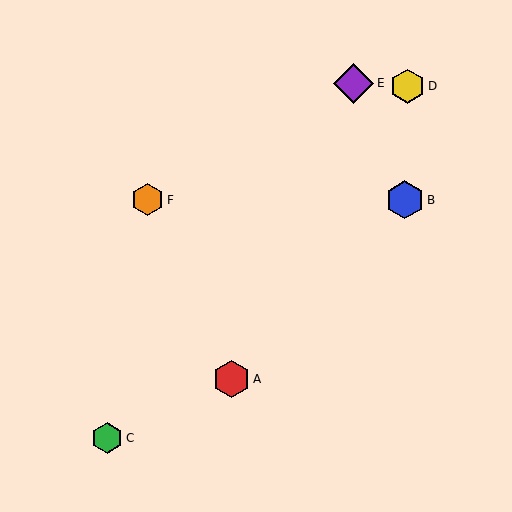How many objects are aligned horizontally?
2 objects (B, F) are aligned horizontally.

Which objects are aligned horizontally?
Objects B, F are aligned horizontally.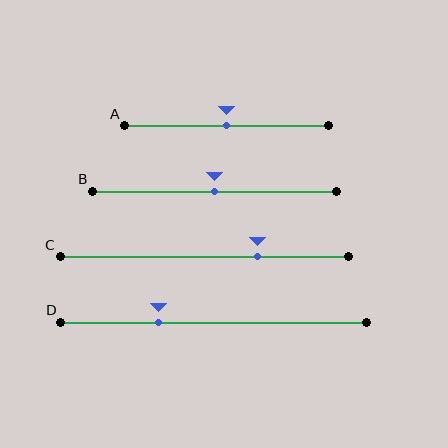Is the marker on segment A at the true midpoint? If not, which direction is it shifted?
Yes, the marker on segment A is at the true midpoint.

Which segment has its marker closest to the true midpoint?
Segment A has its marker closest to the true midpoint.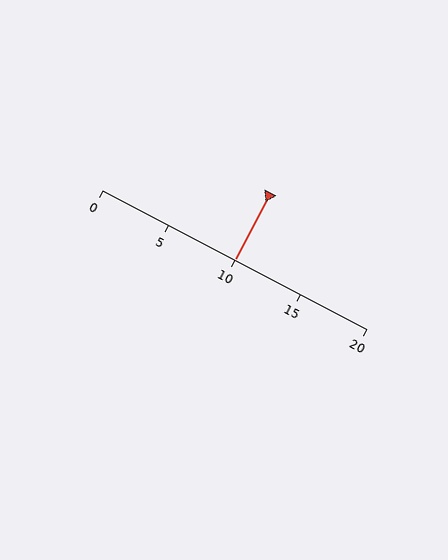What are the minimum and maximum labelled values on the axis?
The axis runs from 0 to 20.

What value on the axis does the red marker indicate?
The marker indicates approximately 10.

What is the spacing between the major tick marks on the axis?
The major ticks are spaced 5 apart.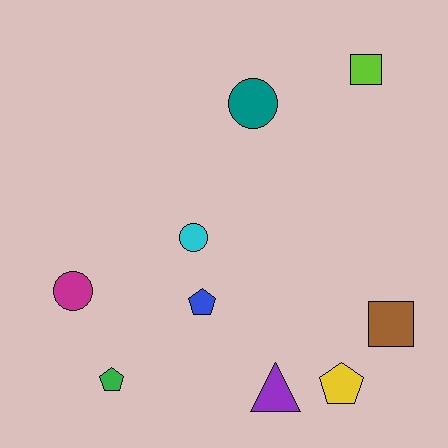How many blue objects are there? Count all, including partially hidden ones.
There is 1 blue object.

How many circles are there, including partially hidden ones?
There are 3 circles.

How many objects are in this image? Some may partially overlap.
There are 9 objects.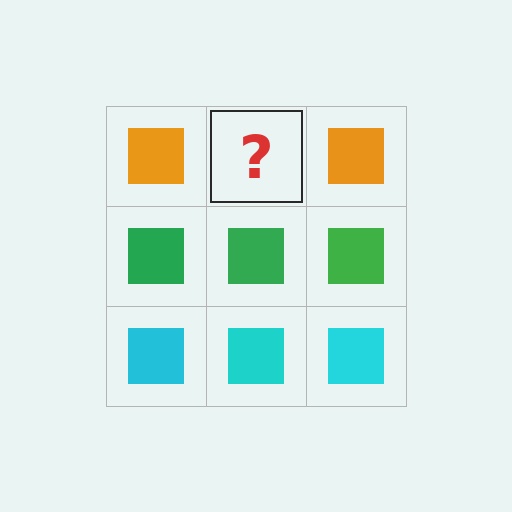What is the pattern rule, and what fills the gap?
The rule is that each row has a consistent color. The gap should be filled with an orange square.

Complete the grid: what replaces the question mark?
The question mark should be replaced with an orange square.